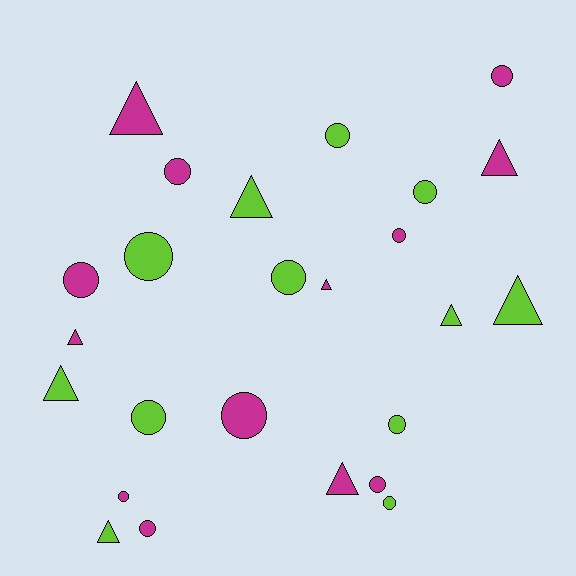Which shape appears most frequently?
Circle, with 15 objects.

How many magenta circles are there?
There are 8 magenta circles.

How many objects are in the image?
There are 25 objects.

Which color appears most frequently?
Magenta, with 13 objects.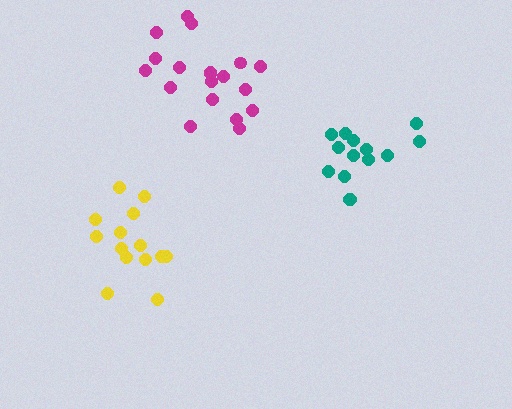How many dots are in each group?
Group 1: 14 dots, Group 2: 19 dots, Group 3: 14 dots (47 total).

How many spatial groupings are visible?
There are 3 spatial groupings.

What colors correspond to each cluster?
The clusters are colored: yellow, magenta, teal.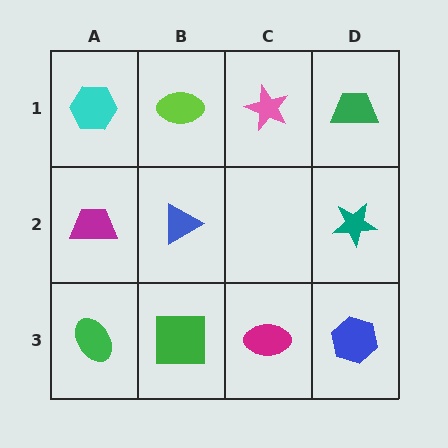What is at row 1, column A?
A cyan hexagon.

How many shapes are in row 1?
4 shapes.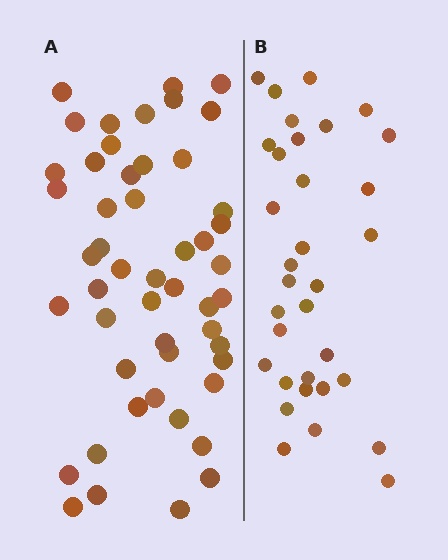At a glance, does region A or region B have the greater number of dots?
Region A (the left region) has more dots.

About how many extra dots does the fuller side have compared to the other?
Region A has approximately 15 more dots than region B.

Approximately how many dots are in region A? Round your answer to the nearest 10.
About 50 dots.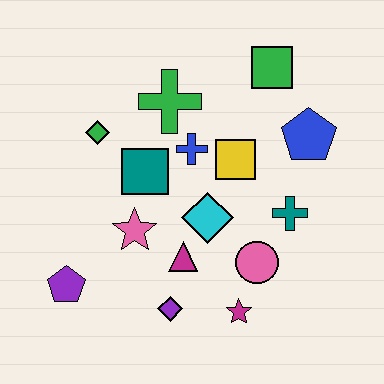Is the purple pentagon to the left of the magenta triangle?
Yes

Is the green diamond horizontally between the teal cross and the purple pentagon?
Yes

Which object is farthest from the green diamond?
The magenta star is farthest from the green diamond.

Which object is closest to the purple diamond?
The magenta triangle is closest to the purple diamond.